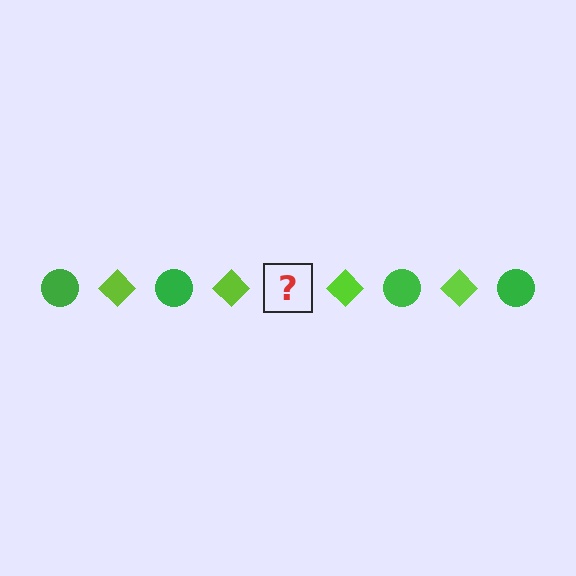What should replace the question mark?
The question mark should be replaced with a green circle.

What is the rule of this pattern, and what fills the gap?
The rule is that the pattern alternates between green circle and lime diamond. The gap should be filled with a green circle.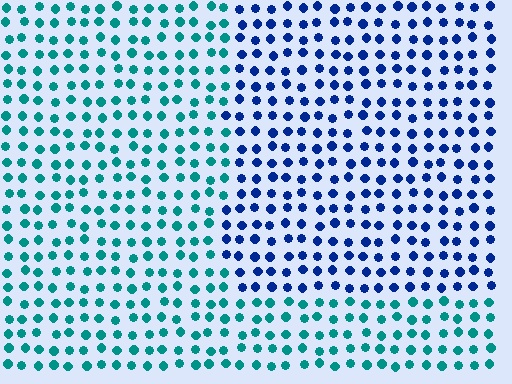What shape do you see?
I see a rectangle.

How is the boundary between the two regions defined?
The boundary is defined purely by a slight shift in hue (about 49 degrees). Spacing, size, and orientation are identical on both sides.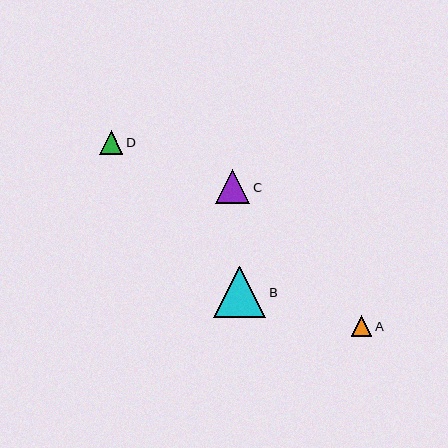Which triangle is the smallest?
Triangle A is the smallest with a size of approximately 21 pixels.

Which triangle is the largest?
Triangle B is the largest with a size of approximately 52 pixels.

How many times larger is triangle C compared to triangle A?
Triangle C is approximately 1.6 times the size of triangle A.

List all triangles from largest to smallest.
From largest to smallest: B, C, D, A.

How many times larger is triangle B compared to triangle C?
Triangle B is approximately 1.5 times the size of triangle C.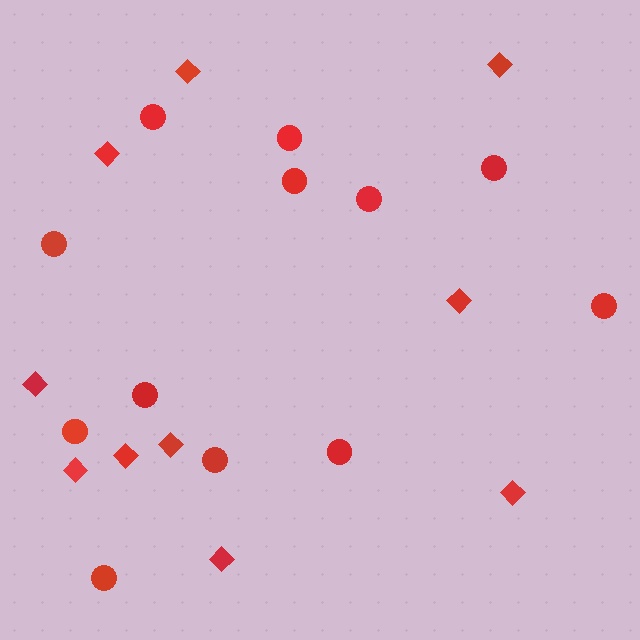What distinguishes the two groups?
There are 2 groups: one group of circles (12) and one group of diamonds (10).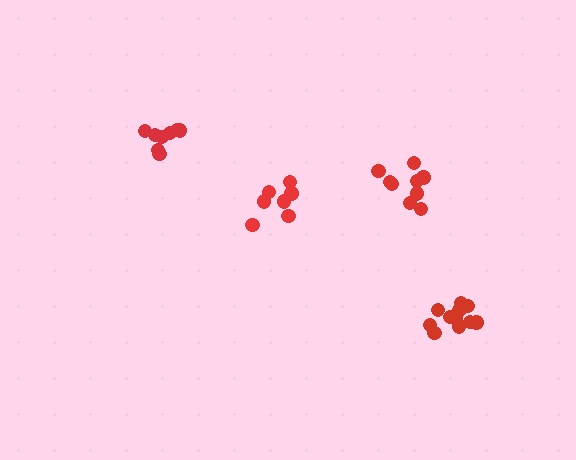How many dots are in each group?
Group 1: 7 dots, Group 2: 9 dots, Group 3: 11 dots, Group 4: 8 dots (35 total).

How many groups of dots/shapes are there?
There are 4 groups.